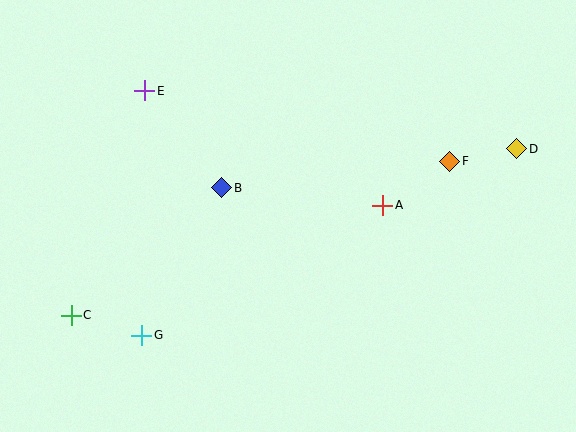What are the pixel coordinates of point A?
Point A is at (383, 205).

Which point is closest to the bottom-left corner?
Point C is closest to the bottom-left corner.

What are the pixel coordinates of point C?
Point C is at (71, 315).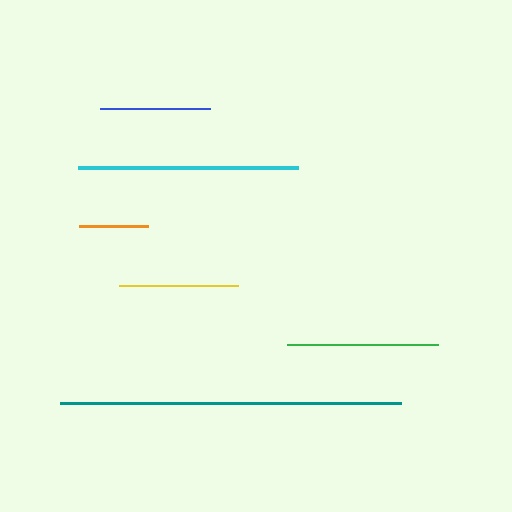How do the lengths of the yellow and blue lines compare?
The yellow and blue lines are approximately the same length.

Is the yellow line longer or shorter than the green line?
The green line is longer than the yellow line.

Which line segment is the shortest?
The orange line is the shortest at approximately 69 pixels.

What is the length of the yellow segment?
The yellow segment is approximately 119 pixels long.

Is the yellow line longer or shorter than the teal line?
The teal line is longer than the yellow line.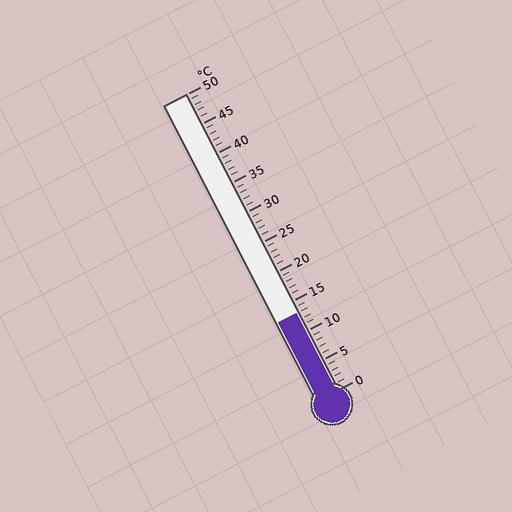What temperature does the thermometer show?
The thermometer shows approximately 13°C.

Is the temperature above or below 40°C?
The temperature is below 40°C.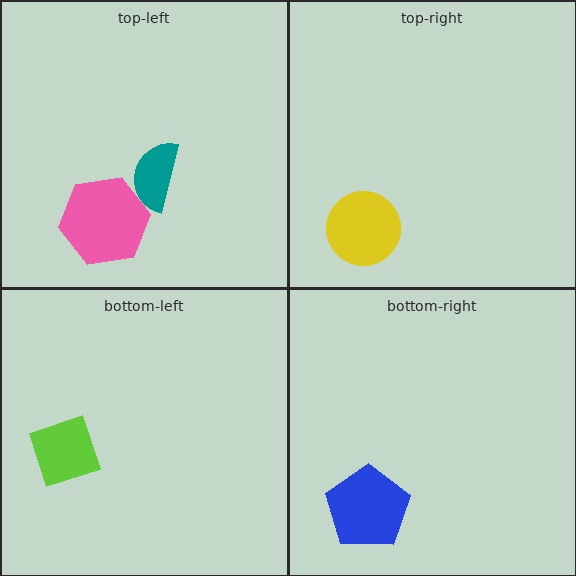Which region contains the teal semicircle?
The top-left region.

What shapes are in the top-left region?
The teal semicircle, the pink hexagon.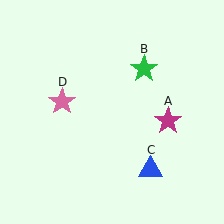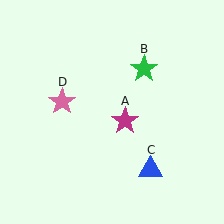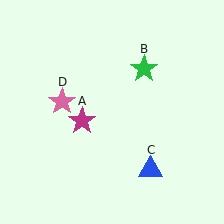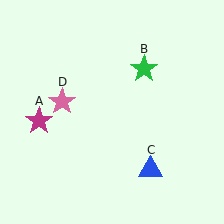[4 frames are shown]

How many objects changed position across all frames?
1 object changed position: magenta star (object A).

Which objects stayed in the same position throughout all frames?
Green star (object B) and blue triangle (object C) and pink star (object D) remained stationary.